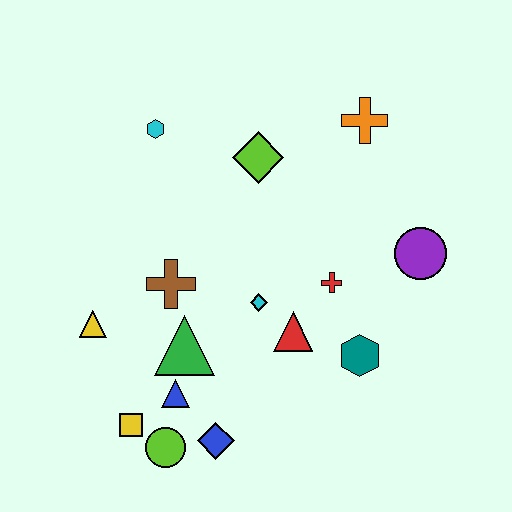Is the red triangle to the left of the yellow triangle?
No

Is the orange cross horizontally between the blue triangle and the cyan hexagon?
No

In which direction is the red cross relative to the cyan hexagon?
The red cross is to the right of the cyan hexagon.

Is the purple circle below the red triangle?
No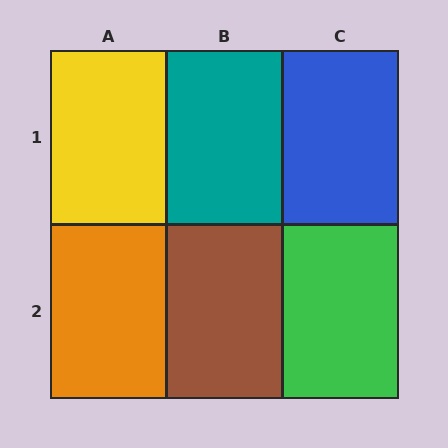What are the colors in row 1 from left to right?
Yellow, teal, blue.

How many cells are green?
1 cell is green.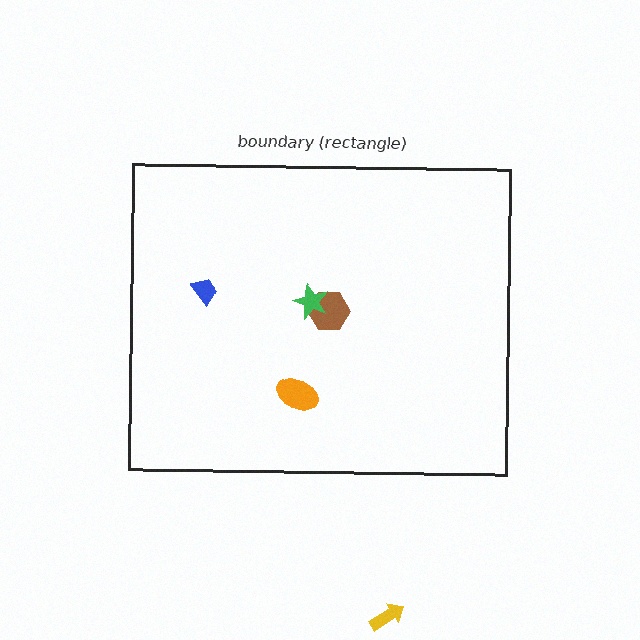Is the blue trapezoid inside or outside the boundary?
Inside.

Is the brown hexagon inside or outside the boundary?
Inside.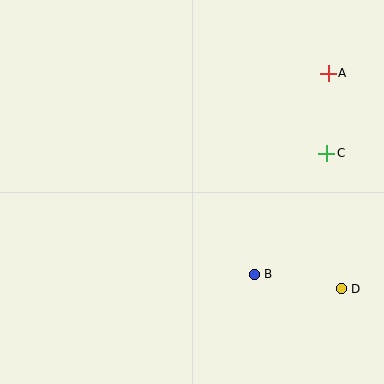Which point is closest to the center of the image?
Point B at (254, 274) is closest to the center.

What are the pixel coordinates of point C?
Point C is at (327, 153).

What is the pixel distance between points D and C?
The distance between D and C is 136 pixels.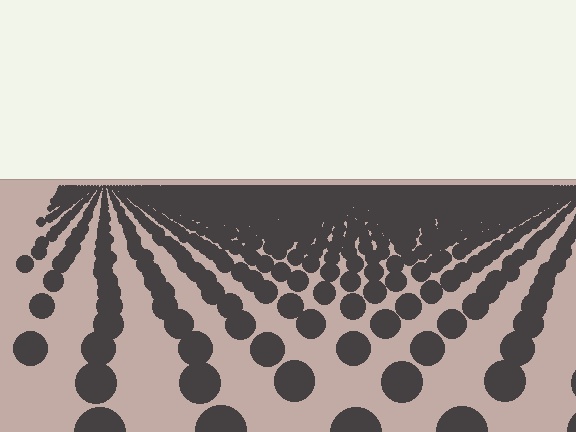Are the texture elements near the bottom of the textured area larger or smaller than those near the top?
Larger. Near the bottom, elements are closer to the viewer and appear at a bigger on-screen size.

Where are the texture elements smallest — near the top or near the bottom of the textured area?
Near the top.